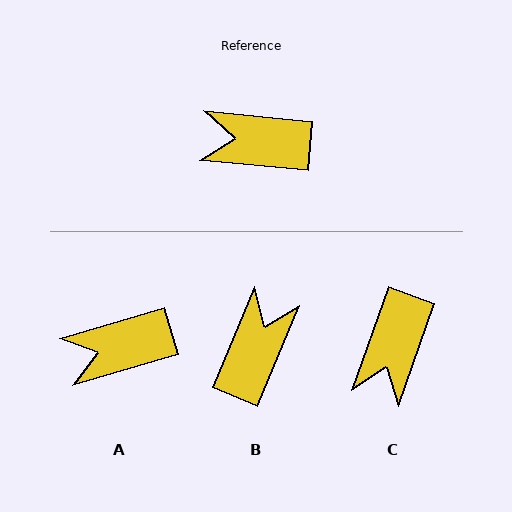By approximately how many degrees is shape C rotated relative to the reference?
Approximately 76 degrees counter-clockwise.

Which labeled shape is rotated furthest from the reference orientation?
B, about 107 degrees away.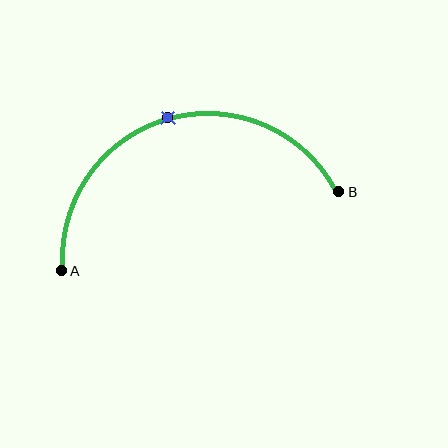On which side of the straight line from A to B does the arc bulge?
The arc bulges above the straight line connecting A and B.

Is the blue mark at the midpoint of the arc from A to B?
Yes. The blue mark lies on the arc at equal arc-length from both A and B — it is the arc midpoint.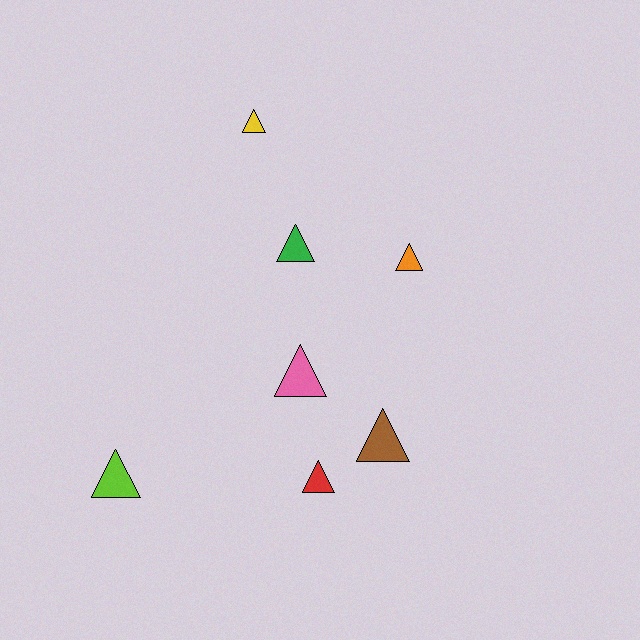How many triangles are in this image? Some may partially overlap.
There are 7 triangles.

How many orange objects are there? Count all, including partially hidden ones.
There is 1 orange object.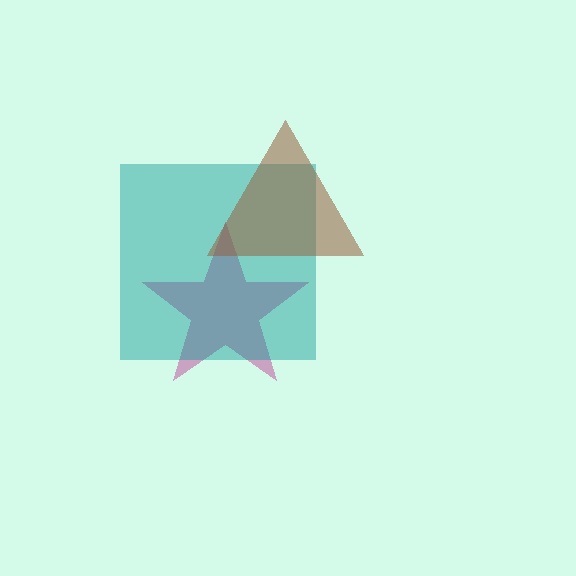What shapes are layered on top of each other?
The layered shapes are: a magenta star, a teal square, a brown triangle.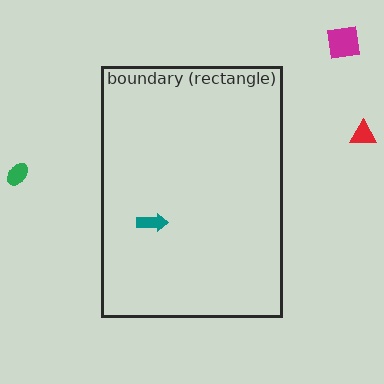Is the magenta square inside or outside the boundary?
Outside.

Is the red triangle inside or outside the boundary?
Outside.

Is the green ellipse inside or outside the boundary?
Outside.